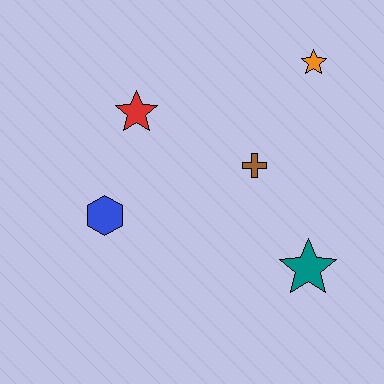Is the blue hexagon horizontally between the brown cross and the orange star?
No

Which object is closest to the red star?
The blue hexagon is closest to the red star.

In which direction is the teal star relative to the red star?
The teal star is to the right of the red star.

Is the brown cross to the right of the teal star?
No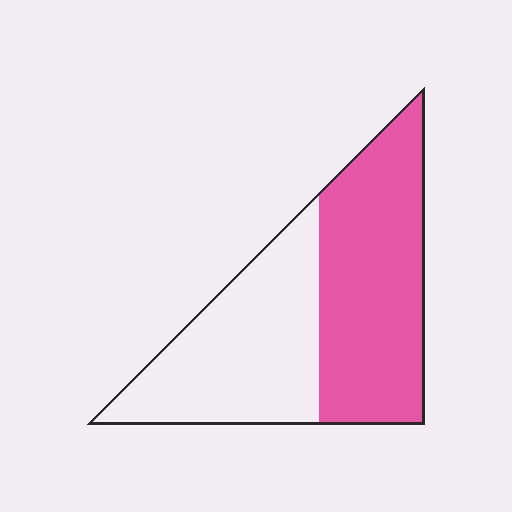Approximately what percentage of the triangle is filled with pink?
Approximately 55%.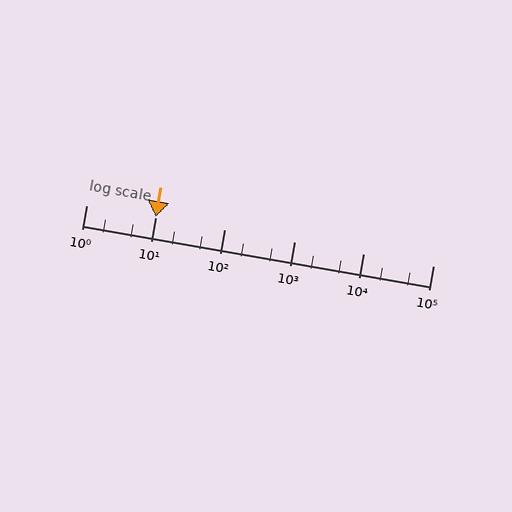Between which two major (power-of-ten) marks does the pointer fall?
The pointer is between 10 and 100.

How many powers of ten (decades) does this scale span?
The scale spans 5 decades, from 1 to 100000.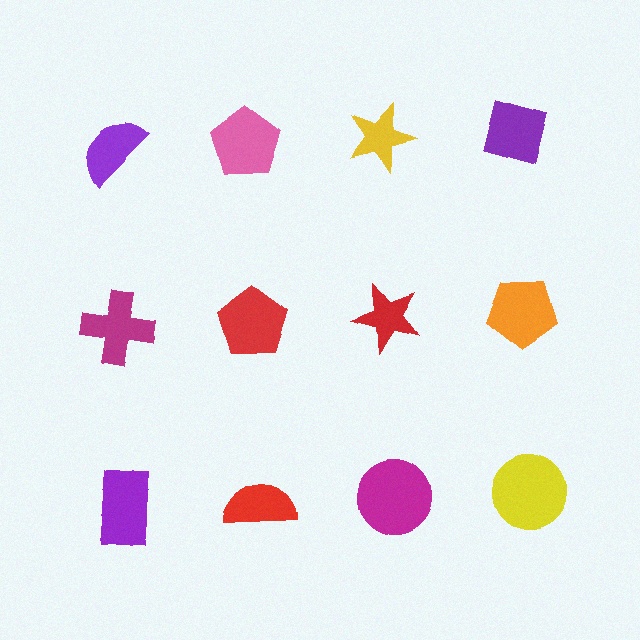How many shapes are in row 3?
4 shapes.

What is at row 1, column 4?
A purple square.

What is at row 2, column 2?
A red pentagon.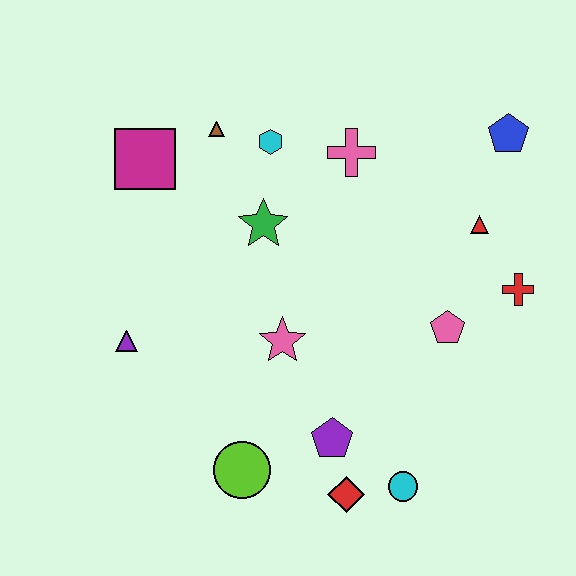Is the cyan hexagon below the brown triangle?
Yes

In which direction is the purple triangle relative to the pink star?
The purple triangle is to the left of the pink star.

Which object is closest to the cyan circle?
The red diamond is closest to the cyan circle.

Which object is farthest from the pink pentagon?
The magenta square is farthest from the pink pentagon.